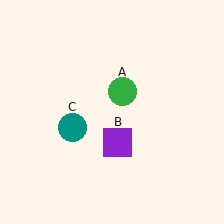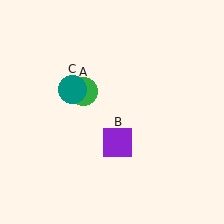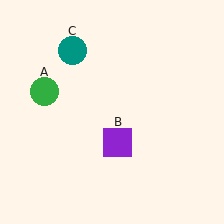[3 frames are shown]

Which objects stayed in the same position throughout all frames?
Purple square (object B) remained stationary.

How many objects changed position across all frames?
2 objects changed position: green circle (object A), teal circle (object C).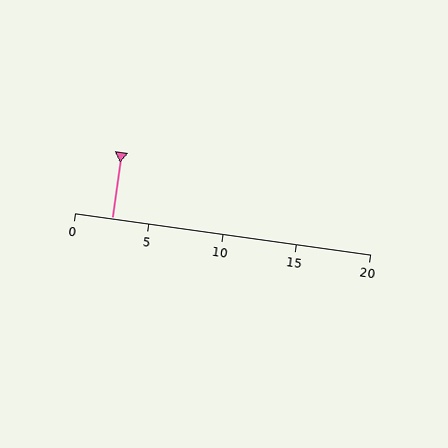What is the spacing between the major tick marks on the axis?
The major ticks are spaced 5 apart.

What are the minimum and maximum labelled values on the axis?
The axis runs from 0 to 20.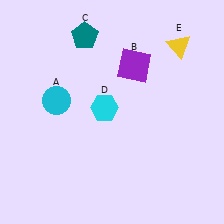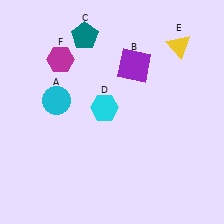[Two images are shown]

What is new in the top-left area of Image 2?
A magenta hexagon (F) was added in the top-left area of Image 2.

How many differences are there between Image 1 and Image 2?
There is 1 difference between the two images.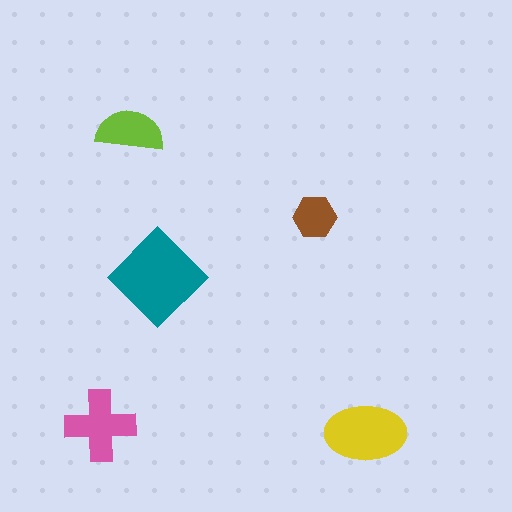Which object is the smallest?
The brown hexagon.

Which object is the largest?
The teal diamond.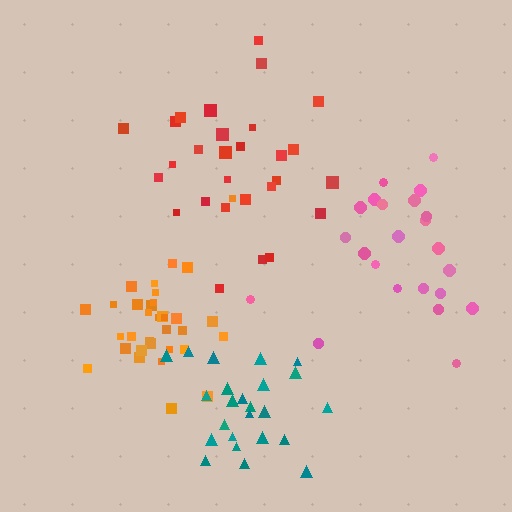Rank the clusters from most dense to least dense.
orange, teal, red, pink.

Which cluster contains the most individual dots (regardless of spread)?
Orange (33).